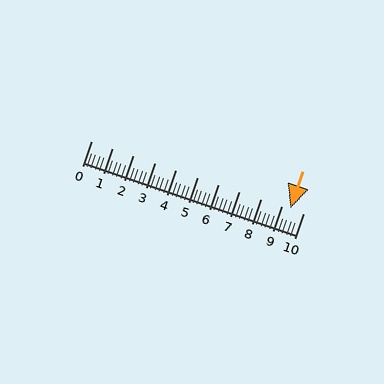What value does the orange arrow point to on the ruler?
The orange arrow points to approximately 9.4.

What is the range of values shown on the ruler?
The ruler shows values from 0 to 10.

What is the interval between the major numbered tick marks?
The major tick marks are spaced 1 units apart.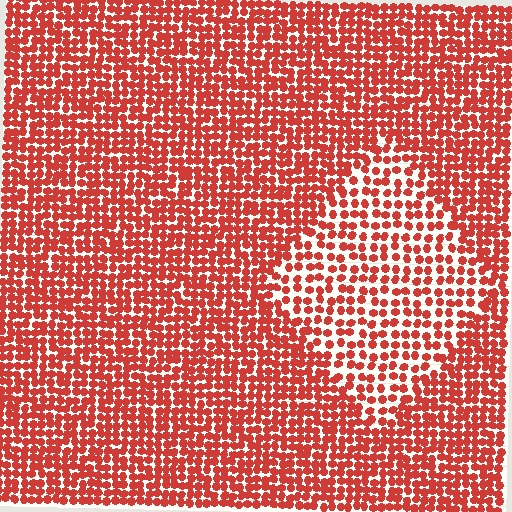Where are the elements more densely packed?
The elements are more densely packed outside the diamond boundary.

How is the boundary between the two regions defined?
The boundary is defined by a change in element density (approximately 1.7x ratio). All elements are the same color, size, and shape.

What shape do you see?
I see a diamond.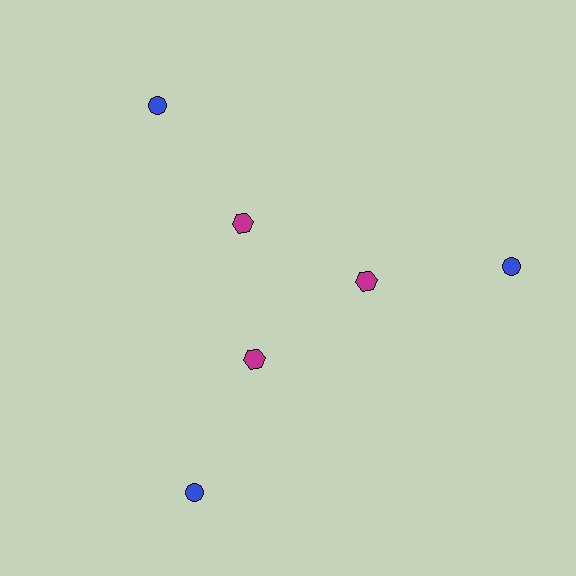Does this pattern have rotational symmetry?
Yes, this pattern has 3-fold rotational symmetry. It looks the same after rotating 120 degrees around the center.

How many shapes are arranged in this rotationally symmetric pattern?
There are 6 shapes, arranged in 3 groups of 2.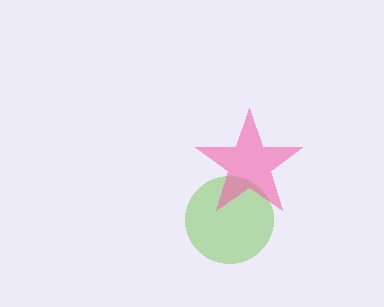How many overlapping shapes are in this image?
There are 2 overlapping shapes in the image.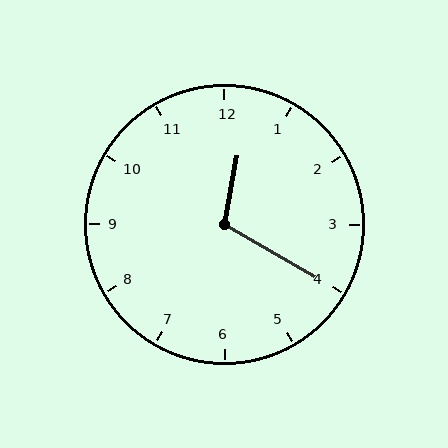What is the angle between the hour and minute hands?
Approximately 110 degrees.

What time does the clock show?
12:20.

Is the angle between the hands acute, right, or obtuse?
It is obtuse.